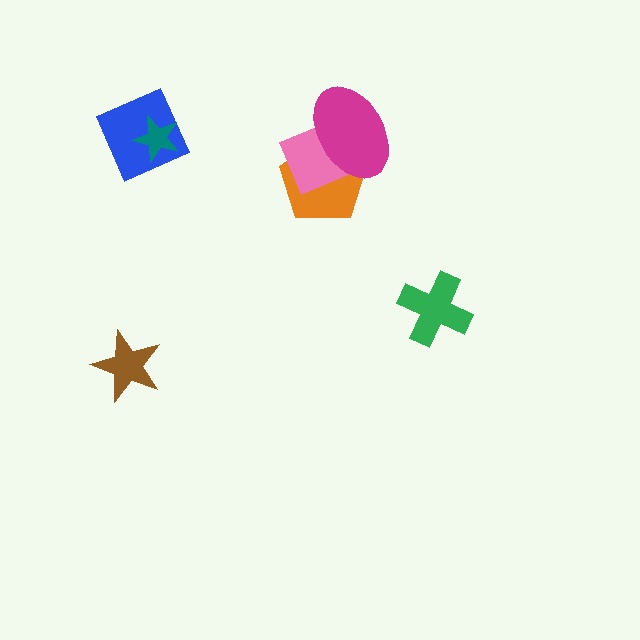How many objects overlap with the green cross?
0 objects overlap with the green cross.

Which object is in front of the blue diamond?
The teal star is in front of the blue diamond.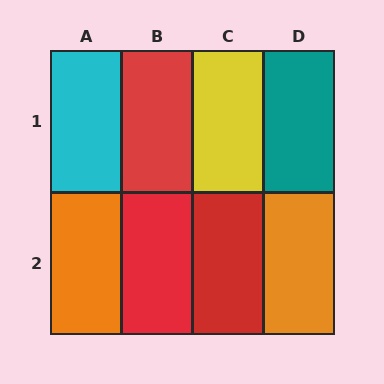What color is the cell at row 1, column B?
Red.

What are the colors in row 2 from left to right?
Orange, red, red, orange.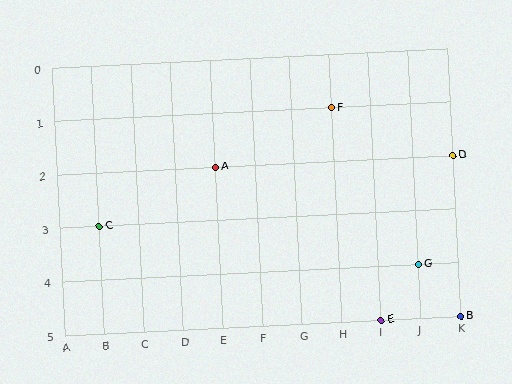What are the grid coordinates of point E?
Point E is at grid coordinates (I, 5).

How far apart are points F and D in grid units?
Points F and D are 3 columns and 1 row apart (about 3.2 grid units diagonally).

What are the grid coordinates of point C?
Point C is at grid coordinates (B, 3).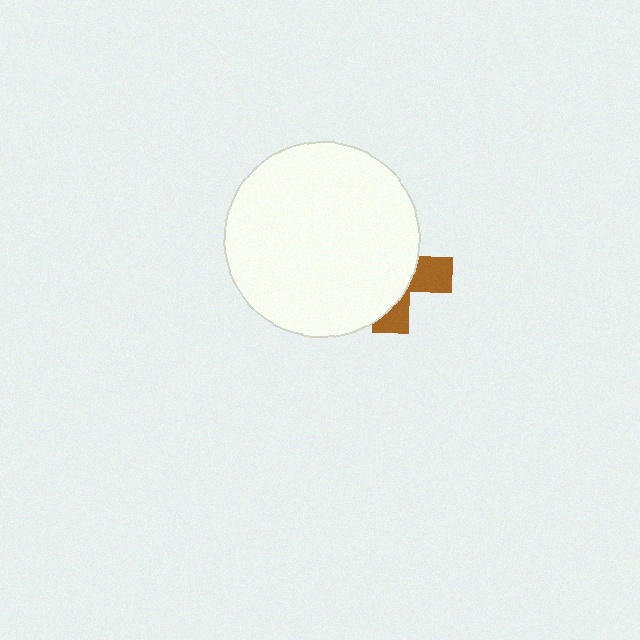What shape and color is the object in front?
The object in front is a white circle.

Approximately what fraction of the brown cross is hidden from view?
Roughly 69% of the brown cross is hidden behind the white circle.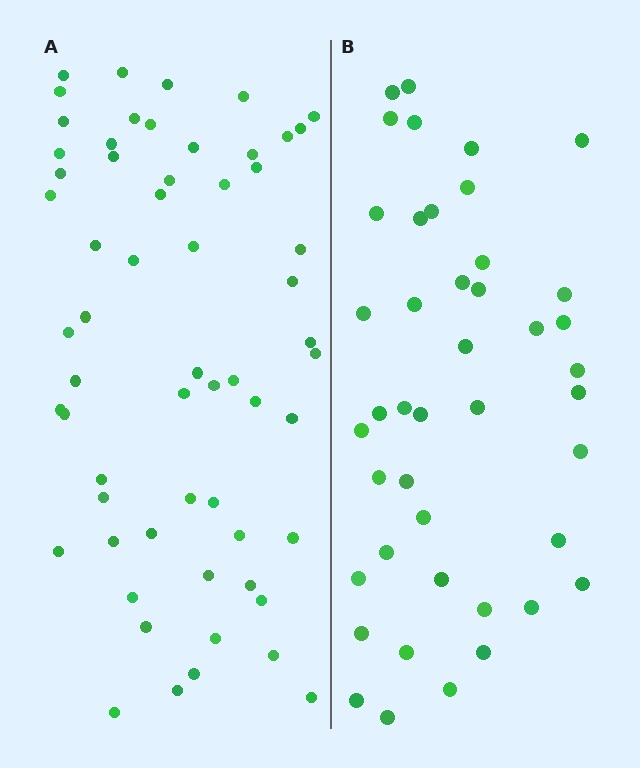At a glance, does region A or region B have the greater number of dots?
Region A (the left region) has more dots.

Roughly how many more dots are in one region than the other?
Region A has approximately 15 more dots than region B.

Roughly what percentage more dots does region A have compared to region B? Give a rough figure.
About 40% more.